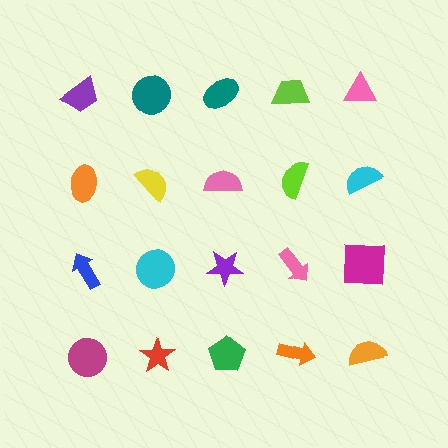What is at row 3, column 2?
A cyan circle.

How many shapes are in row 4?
5 shapes.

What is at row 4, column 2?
A red star.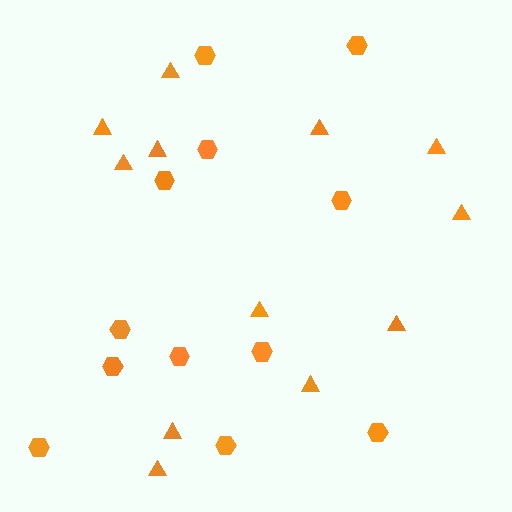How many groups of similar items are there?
There are 2 groups: one group of hexagons (12) and one group of triangles (12).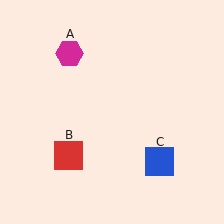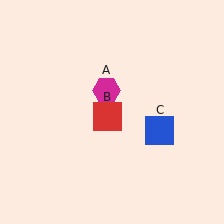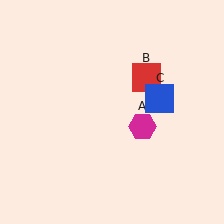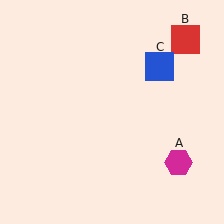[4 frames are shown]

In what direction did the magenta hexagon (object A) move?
The magenta hexagon (object A) moved down and to the right.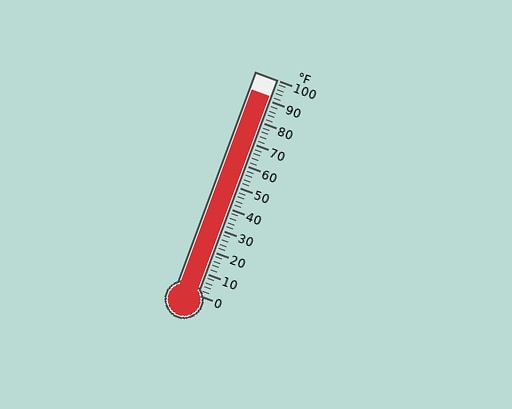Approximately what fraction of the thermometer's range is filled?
The thermometer is filled to approximately 90% of its range.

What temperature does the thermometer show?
The thermometer shows approximately 92°F.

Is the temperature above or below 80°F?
The temperature is above 80°F.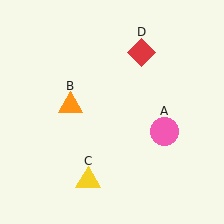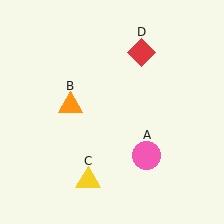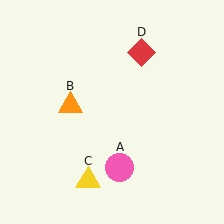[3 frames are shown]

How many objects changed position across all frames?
1 object changed position: pink circle (object A).